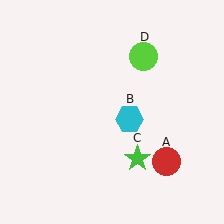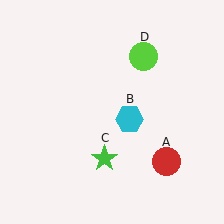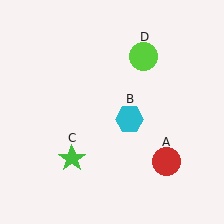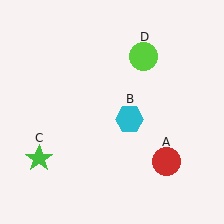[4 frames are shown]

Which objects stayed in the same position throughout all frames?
Red circle (object A) and cyan hexagon (object B) and lime circle (object D) remained stationary.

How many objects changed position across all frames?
1 object changed position: green star (object C).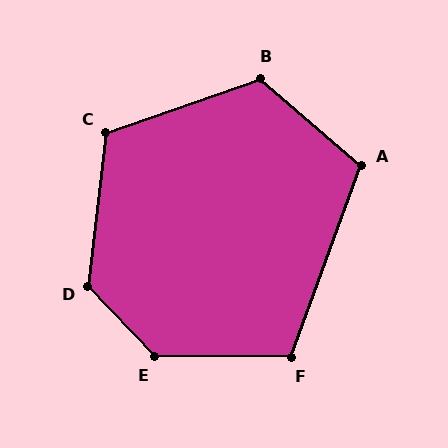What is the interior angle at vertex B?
Approximately 120 degrees (obtuse).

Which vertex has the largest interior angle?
E, at approximately 134 degrees.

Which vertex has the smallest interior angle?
F, at approximately 110 degrees.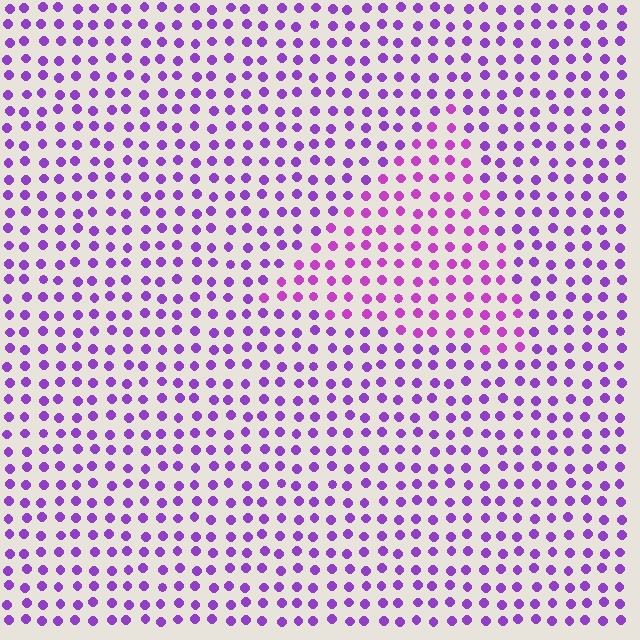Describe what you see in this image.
The image is filled with small purple elements in a uniform arrangement. A triangle-shaped region is visible where the elements are tinted to a slightly different hue, forming a subtle color boundary.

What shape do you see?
I see a triangle.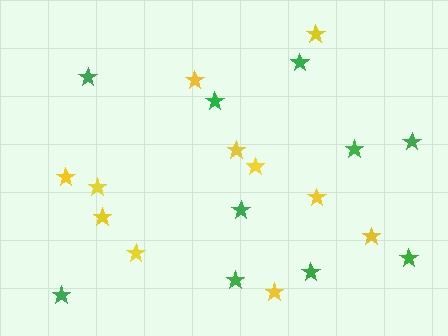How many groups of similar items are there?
There are 2 groups: one group of yellow stars (11) and one group of green stars (10).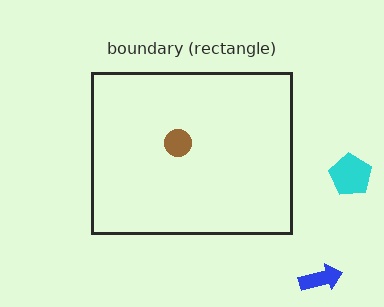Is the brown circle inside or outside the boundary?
Inside.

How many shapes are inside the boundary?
1 inside, 2 outside.